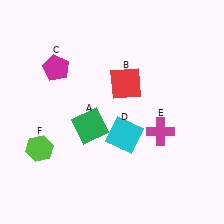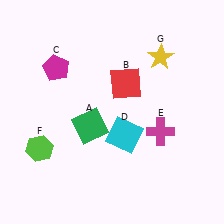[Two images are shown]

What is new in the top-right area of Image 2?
A yellow star (G) was added in the top-right area of Image 2.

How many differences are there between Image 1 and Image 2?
There is 1 difference between the two images.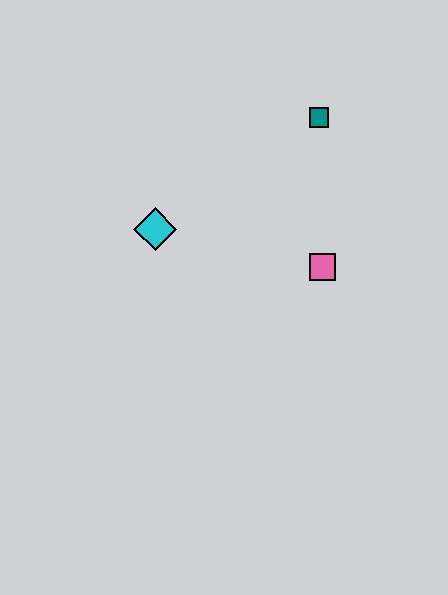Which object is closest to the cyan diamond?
The pink square is closest to the cyan diamond.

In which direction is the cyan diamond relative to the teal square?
The cyan diamond is to the left of the teal square.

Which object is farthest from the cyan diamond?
The teal square is farthest from the cyan diamond.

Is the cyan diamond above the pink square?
Yes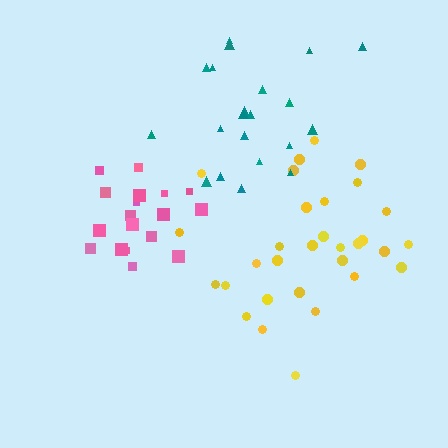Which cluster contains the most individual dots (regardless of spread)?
Yellow (31).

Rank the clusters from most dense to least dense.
pink, yellow, teal.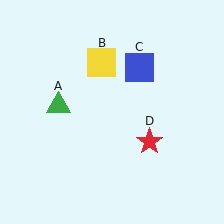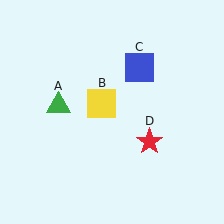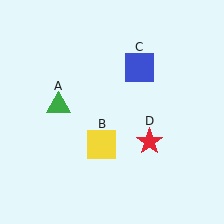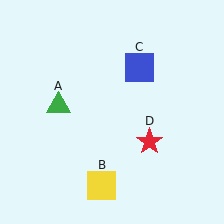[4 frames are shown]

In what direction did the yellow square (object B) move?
The yellow square (object B) moved down.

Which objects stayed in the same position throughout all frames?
Green triangle (object A) and blue square (object C) and red star (object D) remained stationary.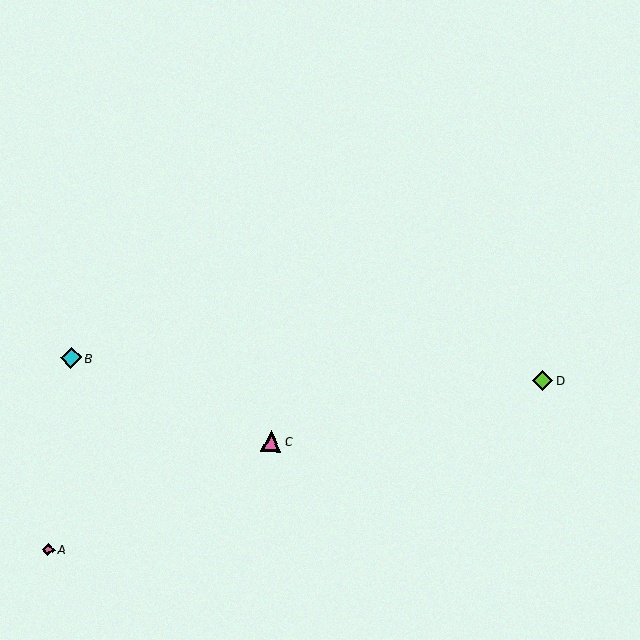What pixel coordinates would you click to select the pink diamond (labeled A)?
Click at (48, 550) to select the pink diamond A.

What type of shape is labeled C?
Shape C is a pink triangle.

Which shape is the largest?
The cyan diamond (labeled B) is the largest.